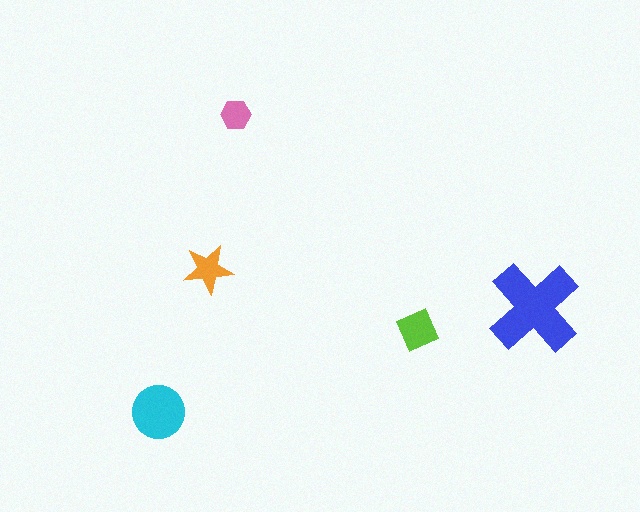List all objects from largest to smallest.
The blue cross, the cyan circle, the lime square, the orange star, the pink hexagon.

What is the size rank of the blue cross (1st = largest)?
1st.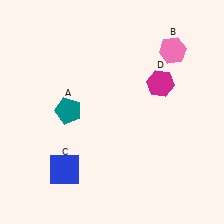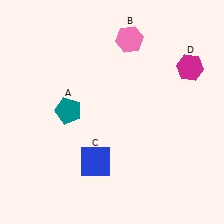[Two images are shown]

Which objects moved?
The objects that moved are: the pink hexagon (B), the blue square (C), the magenta hexagon (D).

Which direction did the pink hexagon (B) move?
The pink hexagon (B) moved left.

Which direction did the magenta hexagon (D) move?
The magenta hexagon (D) moved right.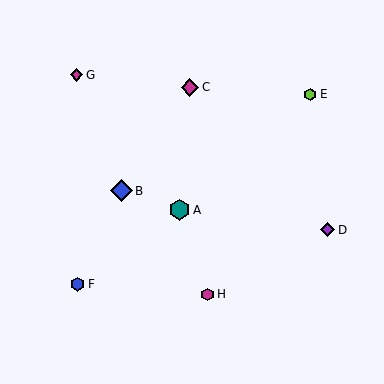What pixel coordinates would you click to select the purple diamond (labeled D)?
Click at (328, 230) to select the purple diamond D.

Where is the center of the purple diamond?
The center of the purple diamond is at (328, 230).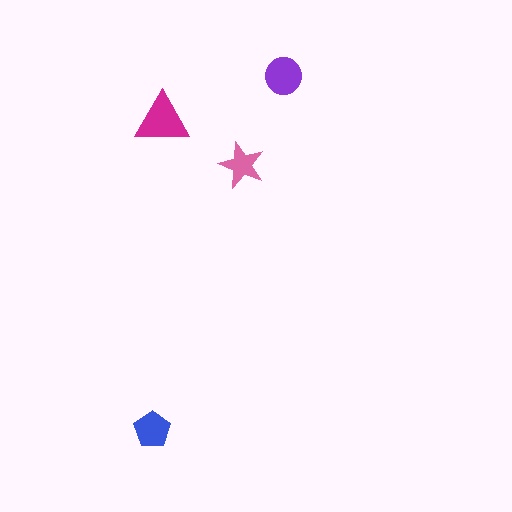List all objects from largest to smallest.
The magenta triangle, the purple circle, the blue pentagon, the pink star.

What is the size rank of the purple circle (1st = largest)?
2nd.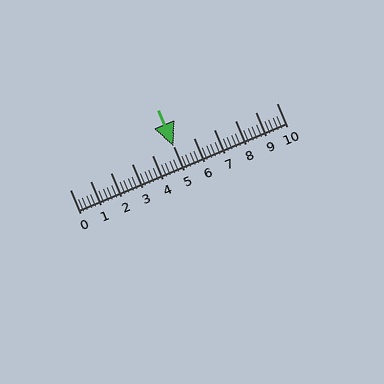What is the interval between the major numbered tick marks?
The major tick marks are spaced 1 units apart.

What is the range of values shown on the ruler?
The ruler shows values from 0 to 10.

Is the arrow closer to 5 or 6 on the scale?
The arrow is closer to 5.